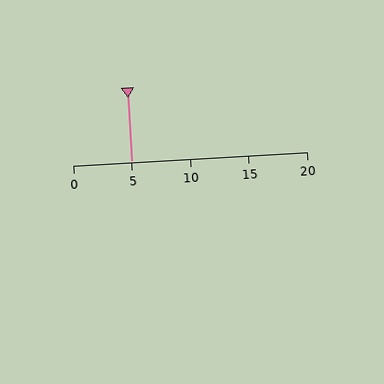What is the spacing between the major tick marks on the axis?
The major ticks are spaced 5 apart.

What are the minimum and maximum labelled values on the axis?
The axis runs from 0 to 20.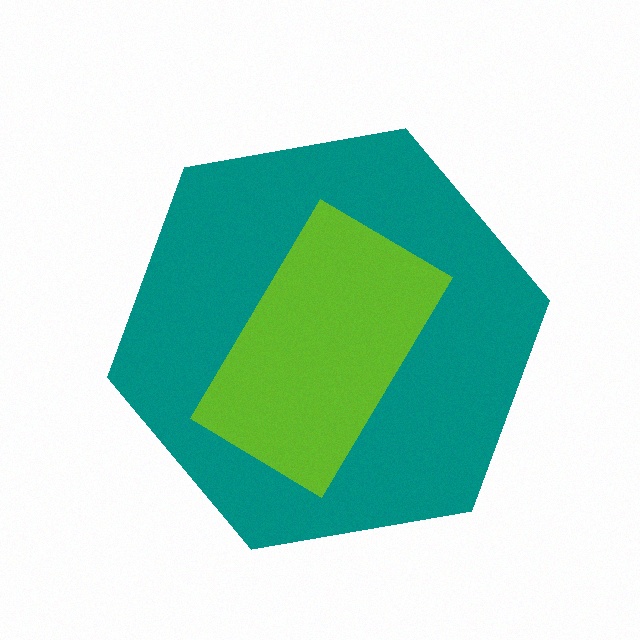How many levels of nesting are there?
2.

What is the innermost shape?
The lime rectangle.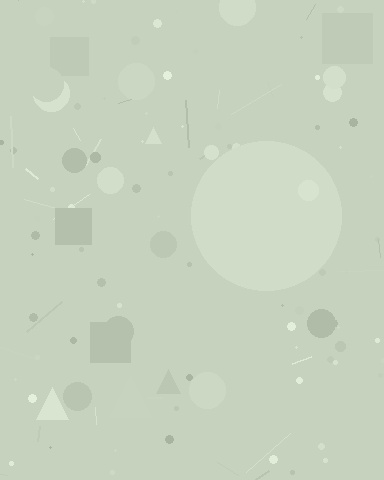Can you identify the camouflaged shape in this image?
The camouflaged shape is a circle.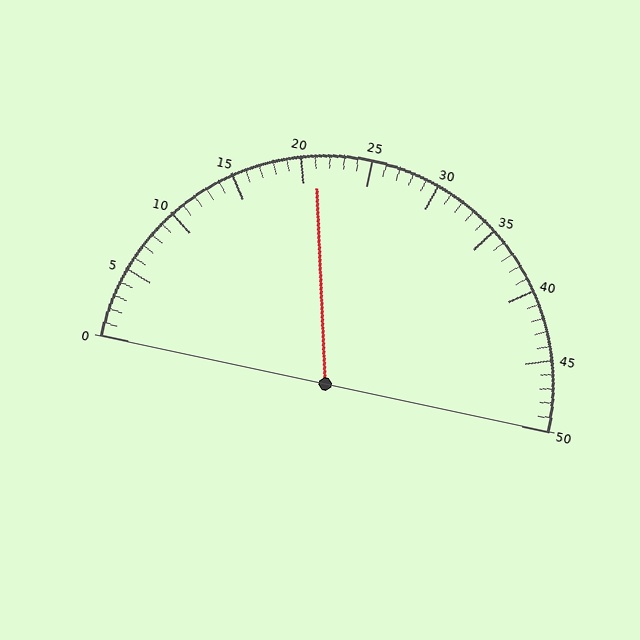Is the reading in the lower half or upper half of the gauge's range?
The reading is in the lower half of the range (0 to 50).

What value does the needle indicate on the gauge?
The needle indicates approximately 21.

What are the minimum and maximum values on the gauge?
The gauge ranges from 0 to 50.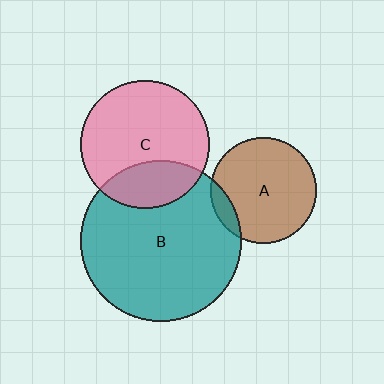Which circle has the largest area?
Circle B (teal).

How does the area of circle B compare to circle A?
Approximately 2.3 times.